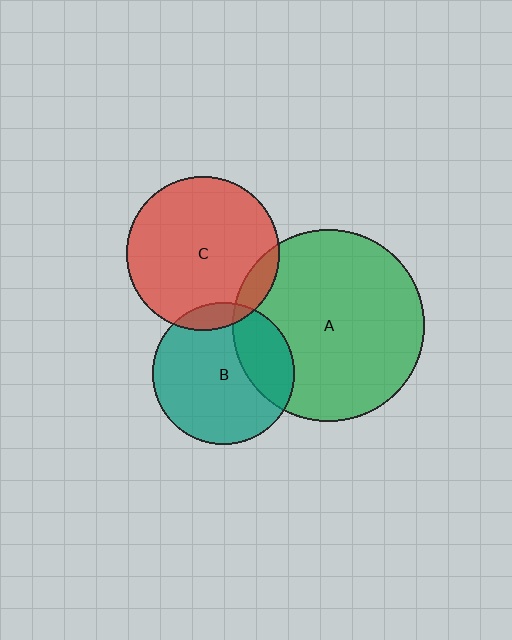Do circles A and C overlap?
Yes.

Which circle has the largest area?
Circle A (green).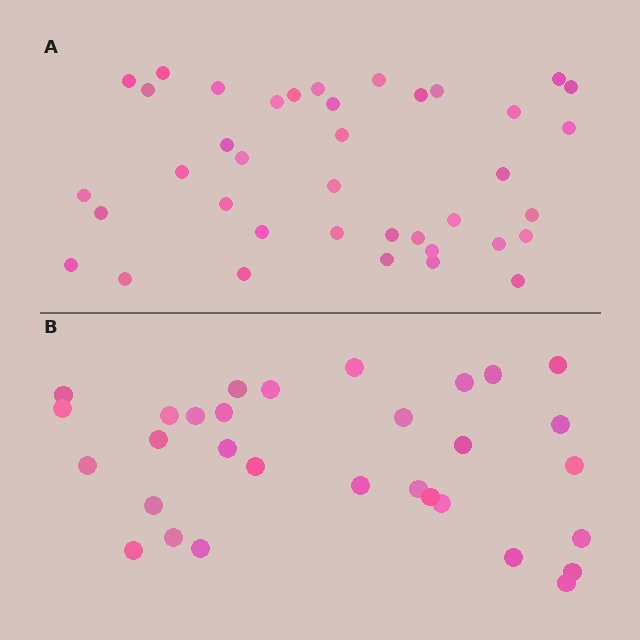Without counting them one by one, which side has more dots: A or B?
Region A (the top region) has more dots.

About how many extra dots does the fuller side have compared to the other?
Region A has roughly 8 or so more dots than region B.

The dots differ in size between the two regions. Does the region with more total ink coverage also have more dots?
No. Region B has more total ink coverage because its dots are larger, but region A actually contains more individual dots. Total area can be misleading — the number of items is what matters here.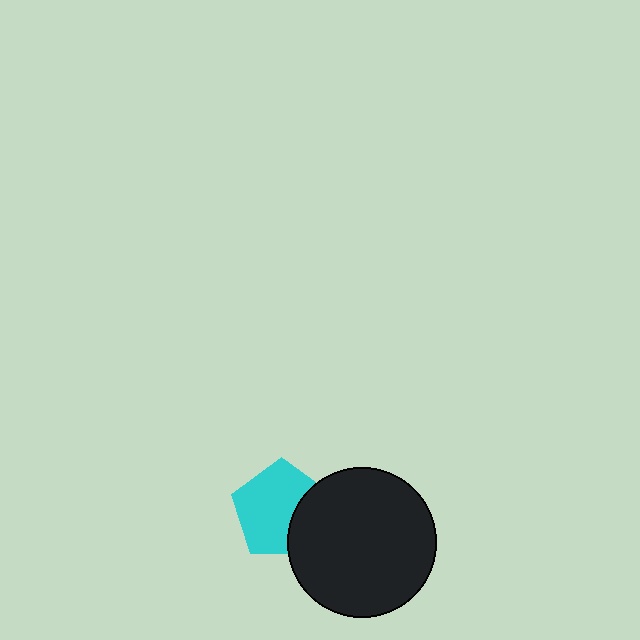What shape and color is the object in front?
The object in front is a black circle.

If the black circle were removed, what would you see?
You would see the complete cyan pentagon.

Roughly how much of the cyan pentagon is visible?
Most of it is visible (roughly 70%).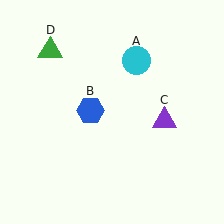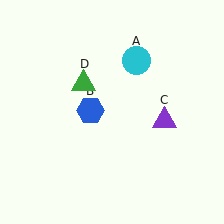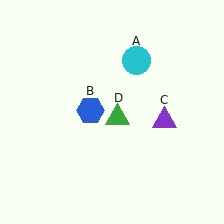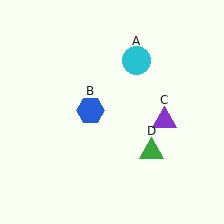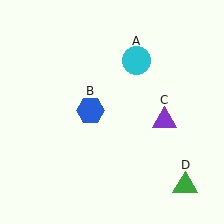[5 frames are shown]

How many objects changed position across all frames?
1 object changed position: green triangle (object D).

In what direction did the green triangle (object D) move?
The green triangle (object D) moved down and to the right.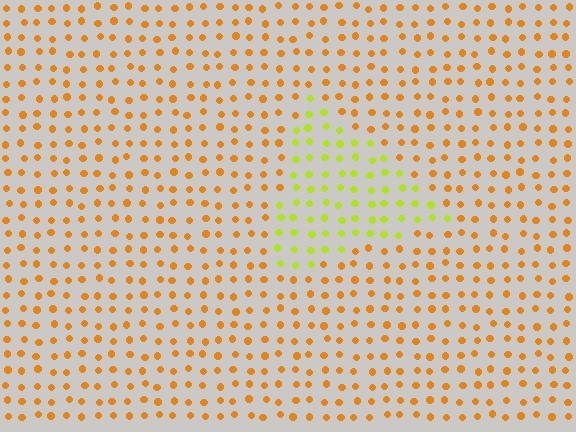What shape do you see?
I see a triangle.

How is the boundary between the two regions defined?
The boundary is defined purely by a slight shift in hue (about 45 degrees). Spacing, size, and orientation are identical on both sides.